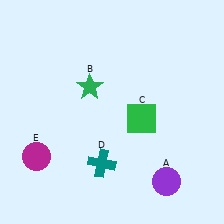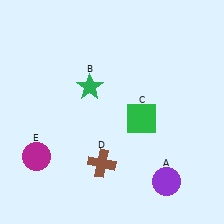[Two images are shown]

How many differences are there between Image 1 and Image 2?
There is 1 difference between the two images.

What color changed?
The cross (D) changed from teal in Image 1 to brown in Image 2.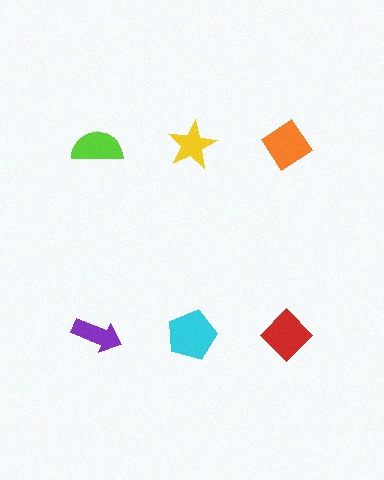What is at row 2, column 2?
A cyan pentagon.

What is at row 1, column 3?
An orange diamond.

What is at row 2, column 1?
A purple arrow.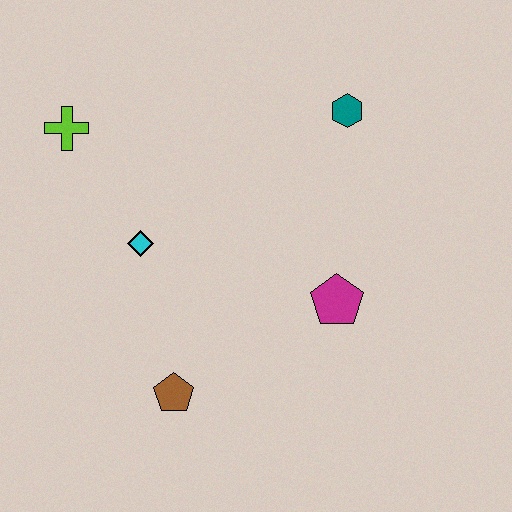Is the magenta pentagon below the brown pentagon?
No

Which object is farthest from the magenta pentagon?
The lime cross is farthest from the magenta pentagon.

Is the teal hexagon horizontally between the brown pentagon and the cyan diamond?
No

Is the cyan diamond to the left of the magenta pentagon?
Yes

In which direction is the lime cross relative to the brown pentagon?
The lime cross is above the brown pentagon.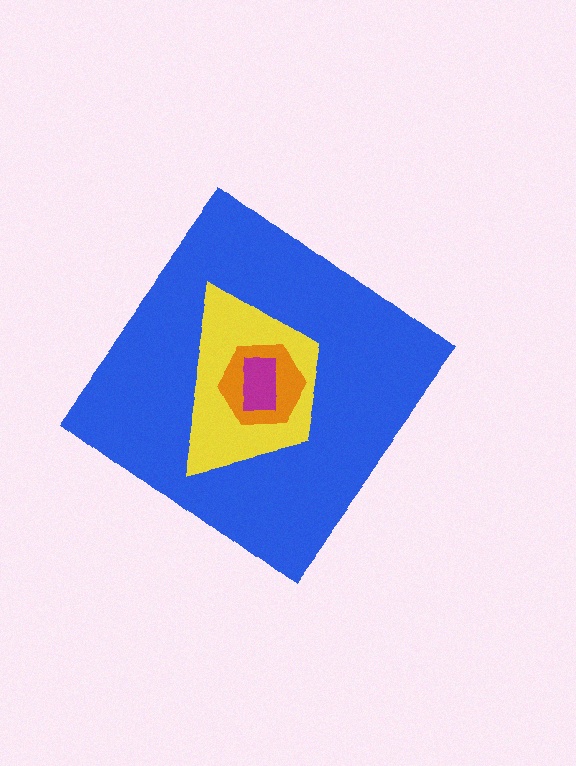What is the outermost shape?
The blue diamond.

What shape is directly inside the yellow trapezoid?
The orange hexagon.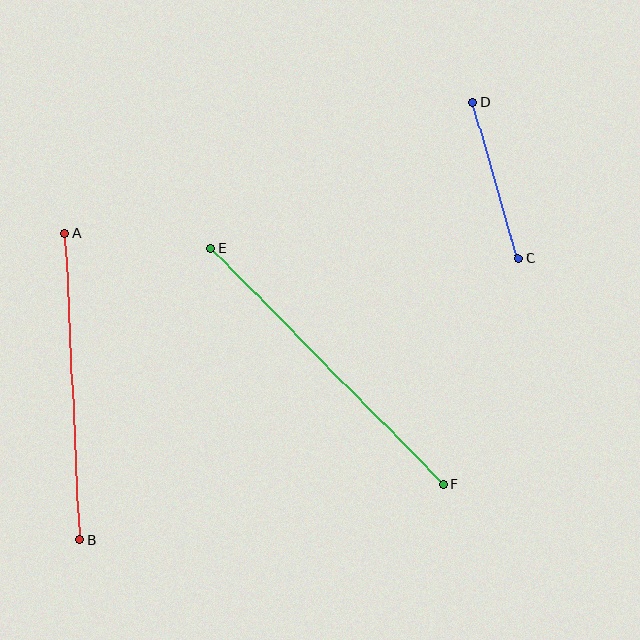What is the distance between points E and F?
The distance is approximately 331 pixels.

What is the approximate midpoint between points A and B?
The midpoint is at approximately (72, 386) pixels.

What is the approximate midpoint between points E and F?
The midpoint is at approximately (327, 366) pixels.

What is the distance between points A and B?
The distance is approximately 307 pixels.